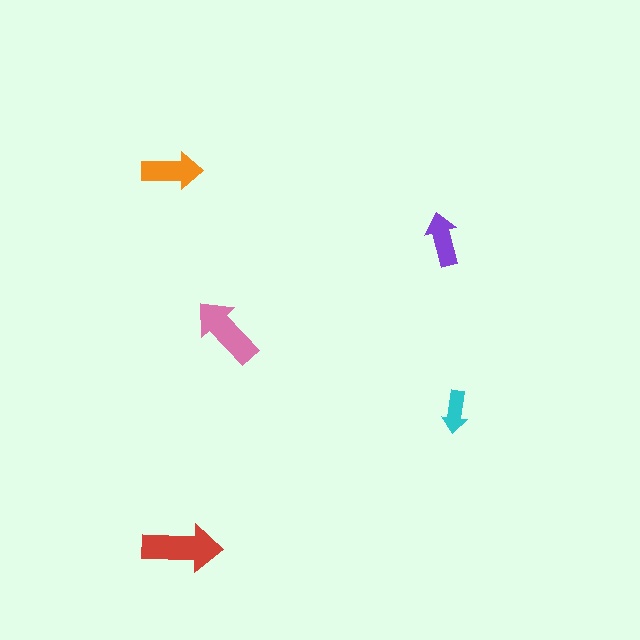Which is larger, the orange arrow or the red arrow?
The red one.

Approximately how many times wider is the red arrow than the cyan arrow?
About 2 times wider.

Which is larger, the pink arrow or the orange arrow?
The pink one.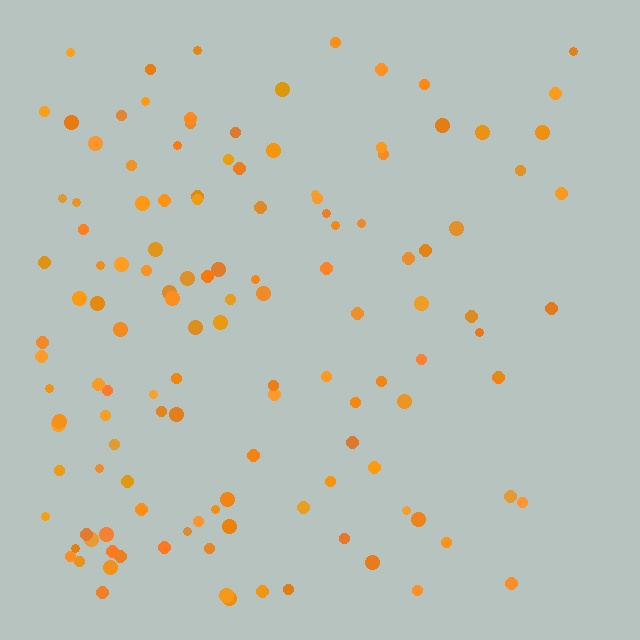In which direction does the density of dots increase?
From right to left, with the left side densest.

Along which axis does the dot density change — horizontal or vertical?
Horizontal.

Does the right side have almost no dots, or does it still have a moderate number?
Still a moderate number, just noticeably fewer than the left.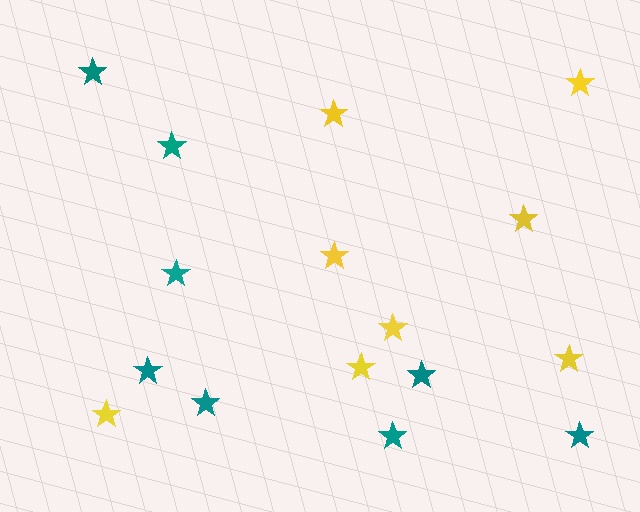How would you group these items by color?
There are 2 groups: one group of yellow stars (8) and one group of teal stars (8).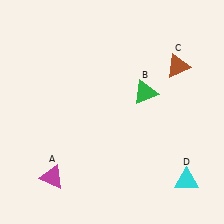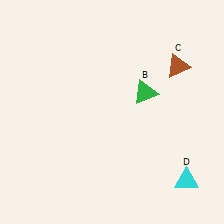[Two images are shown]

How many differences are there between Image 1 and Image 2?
There is 1 difference between the two images.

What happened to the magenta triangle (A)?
The magenta triangle (A) was removed in Image 2. It was in the bottom-left area of Image 1.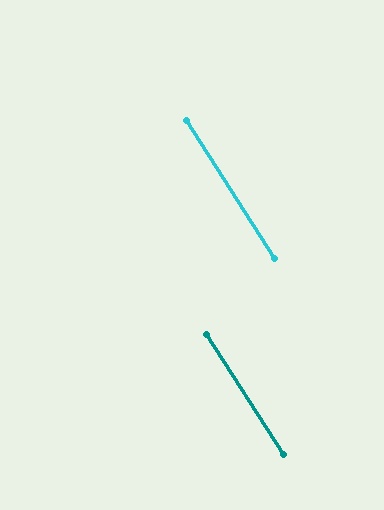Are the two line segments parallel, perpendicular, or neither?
Parallel — their directions differ by only 0.2°.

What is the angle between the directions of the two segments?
Approximately 0 degrees.